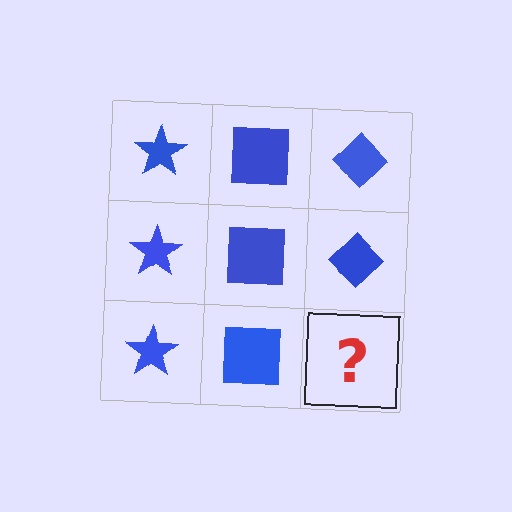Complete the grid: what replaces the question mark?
The question mark should be replaced with a blue diamond.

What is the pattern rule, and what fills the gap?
The rule is that each column has a consistent shape. The gap should be filled with a blue diamond.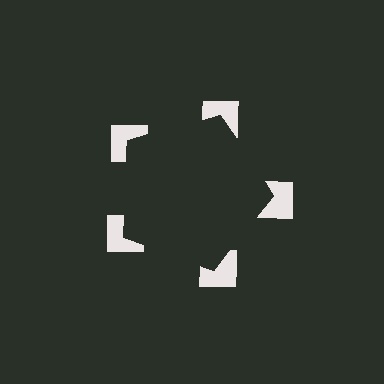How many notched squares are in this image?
There are 5 — one at each vertex of the illusory pentagon.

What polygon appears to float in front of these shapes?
An illusory pentagon — its edges are inferred from the aligned wedge cuts in the notched squares, not physically drawn.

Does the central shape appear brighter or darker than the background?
It typically appears slightly darker than the background, even though no actual brightness change is drawn.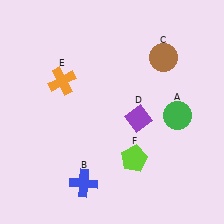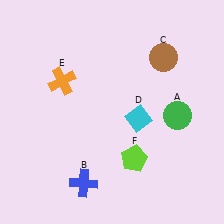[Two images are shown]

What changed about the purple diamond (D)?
In Image 1, D is purple. In Image 2, it changed to cyan.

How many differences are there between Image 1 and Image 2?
There is 1 difference between the two images.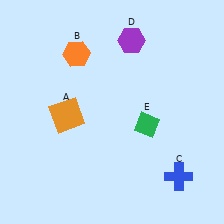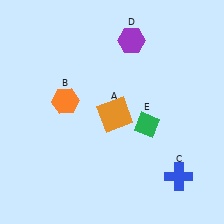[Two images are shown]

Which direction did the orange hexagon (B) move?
The orange hexagon (B) moved down.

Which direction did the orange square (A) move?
The orange square (A) moved right.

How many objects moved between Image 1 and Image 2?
2 objects moved between the two images.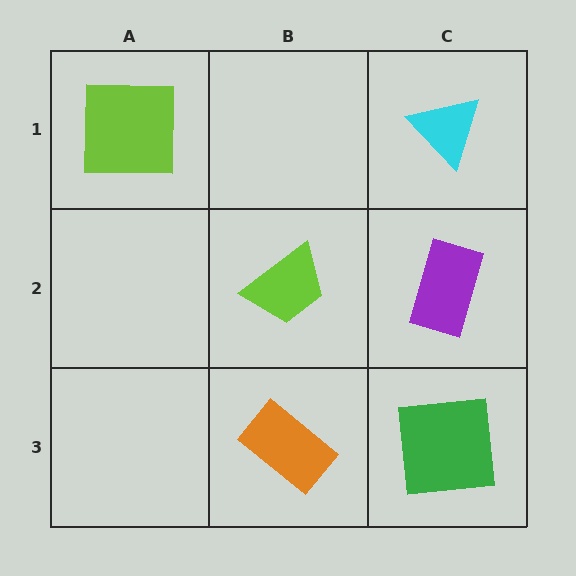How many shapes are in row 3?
2 shapes.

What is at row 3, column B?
An orange rectangle.